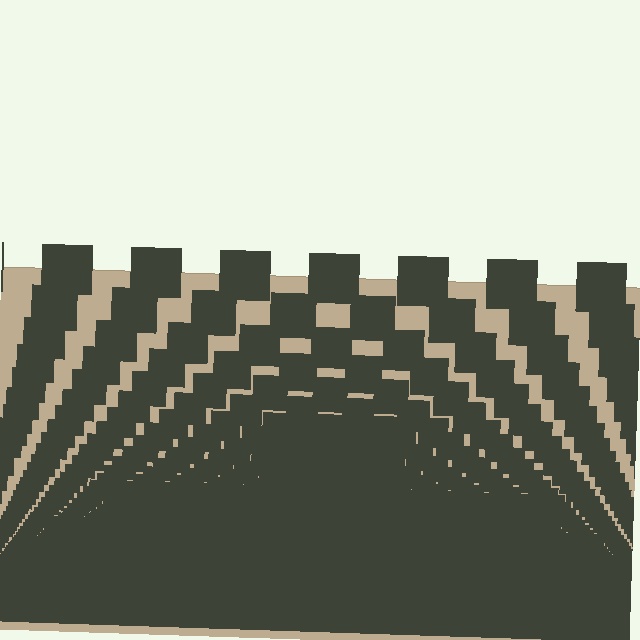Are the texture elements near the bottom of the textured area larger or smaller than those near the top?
Smaller. The gradient is inverted — elements near the bottom are smaller and denser.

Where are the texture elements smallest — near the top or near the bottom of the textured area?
Near the bottom.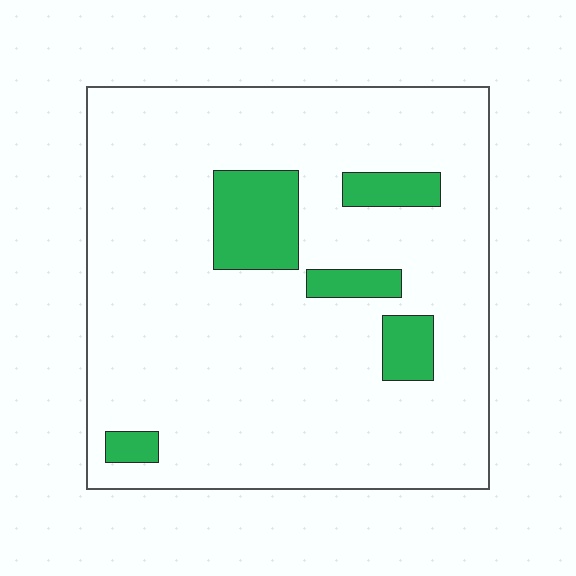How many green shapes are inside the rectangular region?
5.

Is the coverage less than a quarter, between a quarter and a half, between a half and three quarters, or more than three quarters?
Less than a quarter.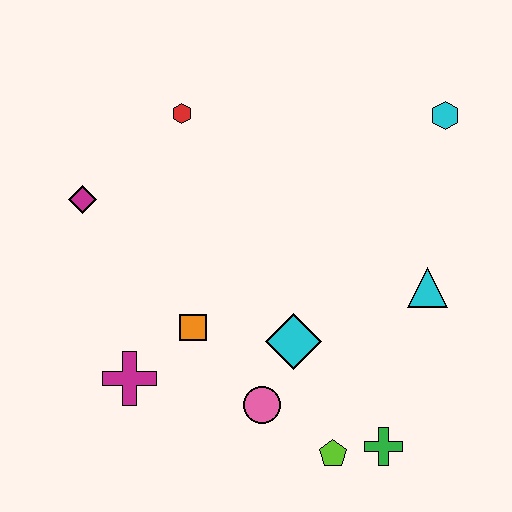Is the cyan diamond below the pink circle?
No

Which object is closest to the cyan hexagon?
The cyan triangle is closest to the cyan hexagon.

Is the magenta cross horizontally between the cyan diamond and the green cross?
No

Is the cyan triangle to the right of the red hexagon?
Yes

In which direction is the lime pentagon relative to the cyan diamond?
The lime pentagon is below the cyan diamond.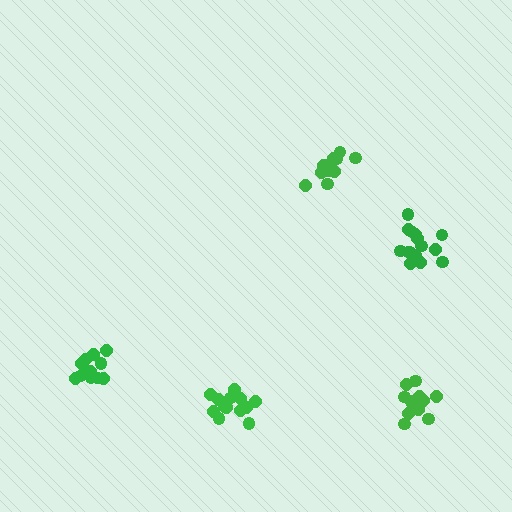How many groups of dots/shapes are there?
There are 5 groups.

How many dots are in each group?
Group 1: 13 dots, Group 2: 13 dots, Group 3: 13 dots, Group 4: 13 dots, Group 5: 16 dots (68 total).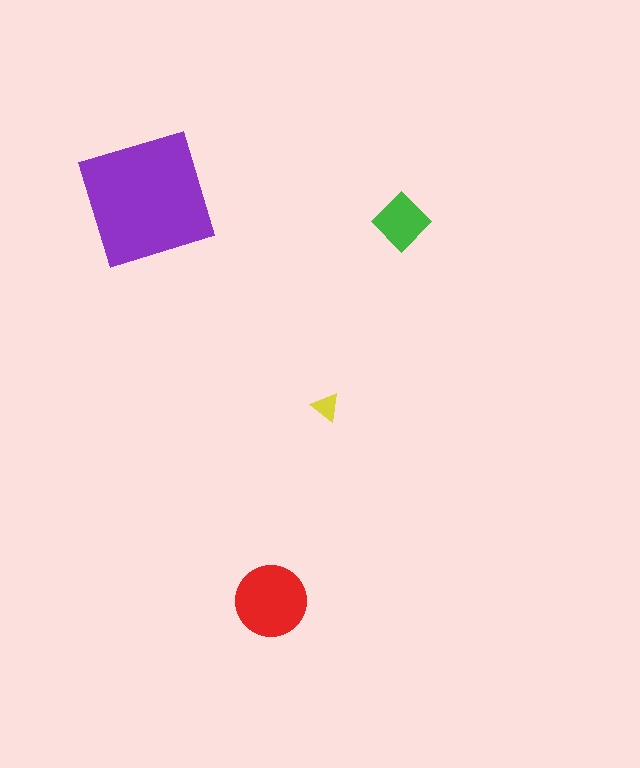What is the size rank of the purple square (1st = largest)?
1st.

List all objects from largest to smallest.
The purple square, the red circle, the green diamond, the yellow triangle.